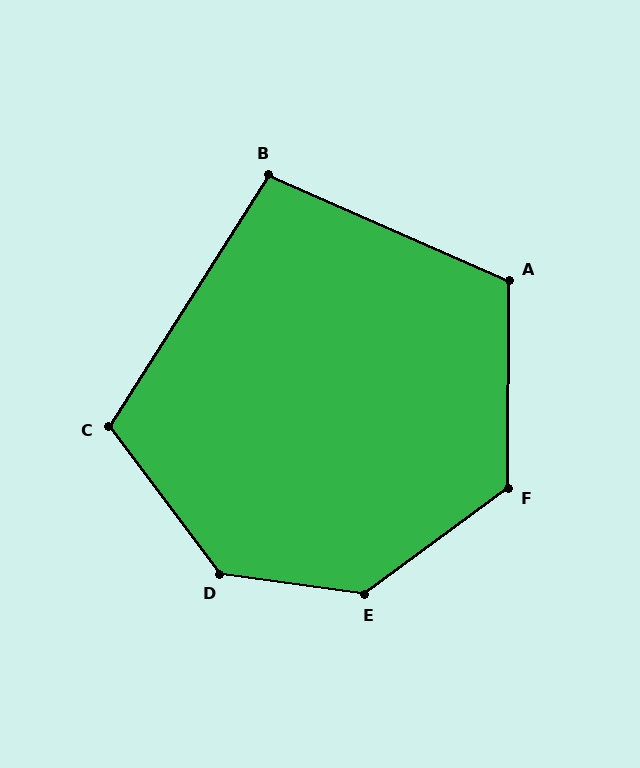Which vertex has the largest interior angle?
E, at approximately 136 degrees.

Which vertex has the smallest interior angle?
B, at approximately 99 degrees.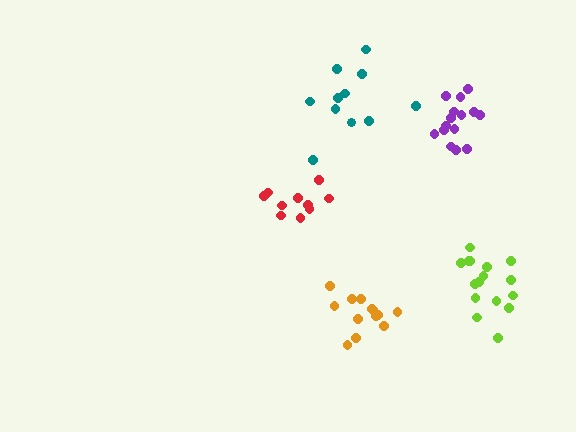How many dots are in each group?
Group 1: 13 dots, Group 2: 11 dots, Group 3: 10 dots, Group 4: 15 dots, Group 5: 16 dots (65 total).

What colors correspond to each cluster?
The clusters are colored: orange, teal, red, purple, lime.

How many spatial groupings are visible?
There are 5 spatial groupings.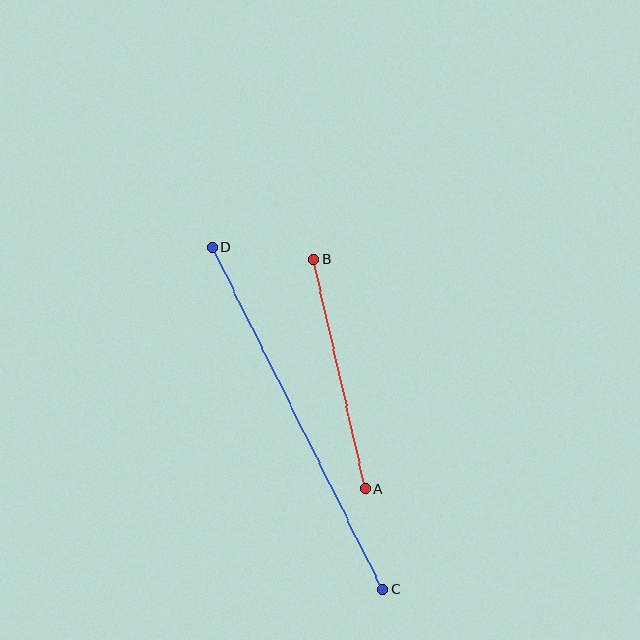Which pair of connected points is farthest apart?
Points C and D are farthest apart.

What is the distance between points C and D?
The distance is approximately 382 pixels.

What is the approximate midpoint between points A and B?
The midpoint is at approximately (340, 374) pixels.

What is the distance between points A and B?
The distance is approximately 235 pixels.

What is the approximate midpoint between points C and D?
The midpoint is at approximately (298, 418) pixels.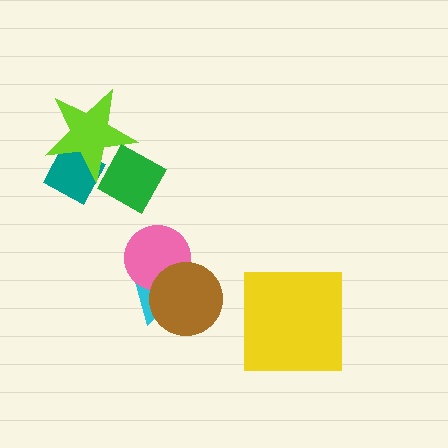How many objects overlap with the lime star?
2 objects overlap with the lime star.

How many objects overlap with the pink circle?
2 objects overlap with the pink circle.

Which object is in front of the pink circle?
The brown circle is in front of the pink circle.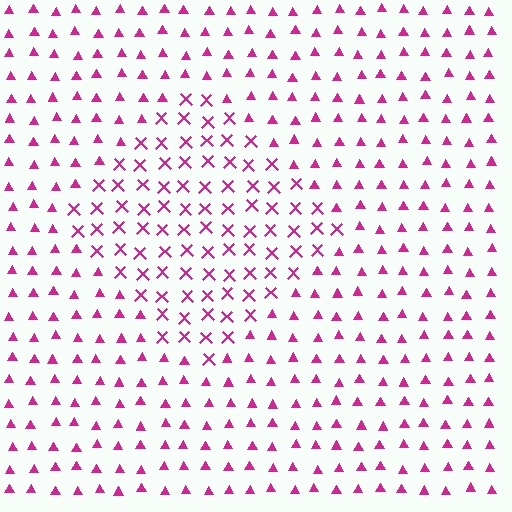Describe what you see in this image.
The image is filled with small magenta elements arranged in a uniform grid. A diamond-shaped region contains X marks, while the surrounding area contains triangles. The boundary is defined purely by the change in element shape.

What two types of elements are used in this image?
The image uses X marks inside the diamond region and triangles outside it.